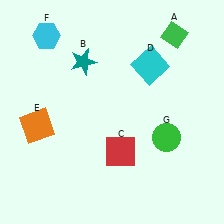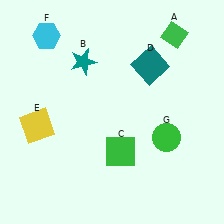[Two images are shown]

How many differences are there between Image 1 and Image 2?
There are 3 differences between the two images.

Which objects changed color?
C changed from red to green. D changed from cyan to teal. E changed from orange to yellow.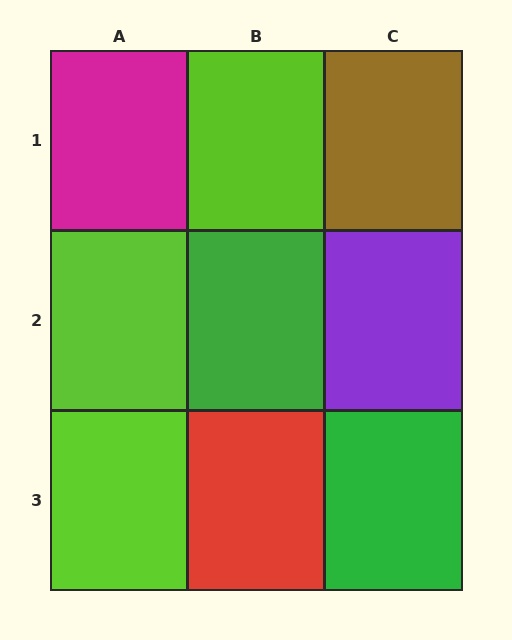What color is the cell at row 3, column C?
Green.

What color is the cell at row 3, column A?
Lime.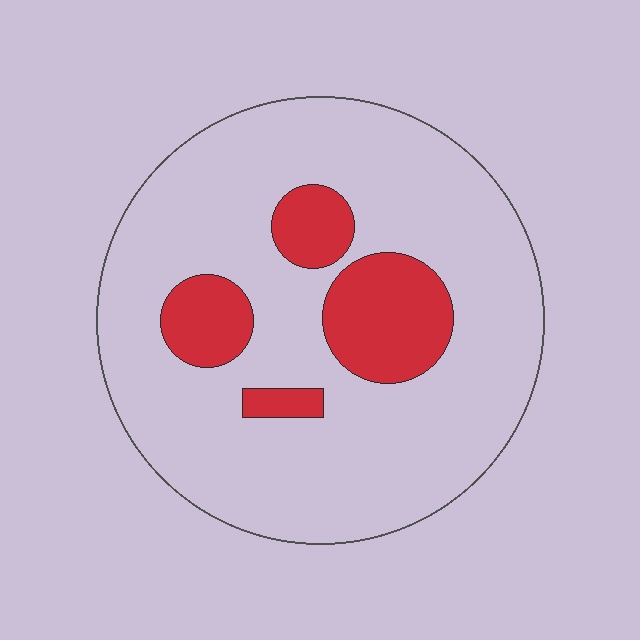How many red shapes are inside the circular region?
4.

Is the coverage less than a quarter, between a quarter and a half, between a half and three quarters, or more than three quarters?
Less than a quarter.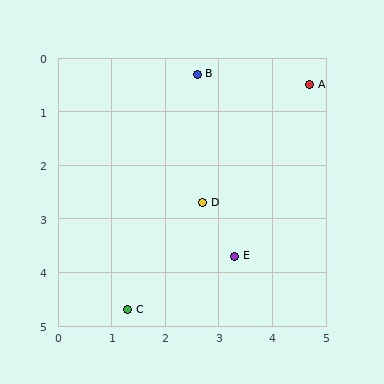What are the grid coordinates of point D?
Point D is at approximately (2.7, 2.7).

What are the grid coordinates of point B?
Point B is at approximately (2.6, 0.3).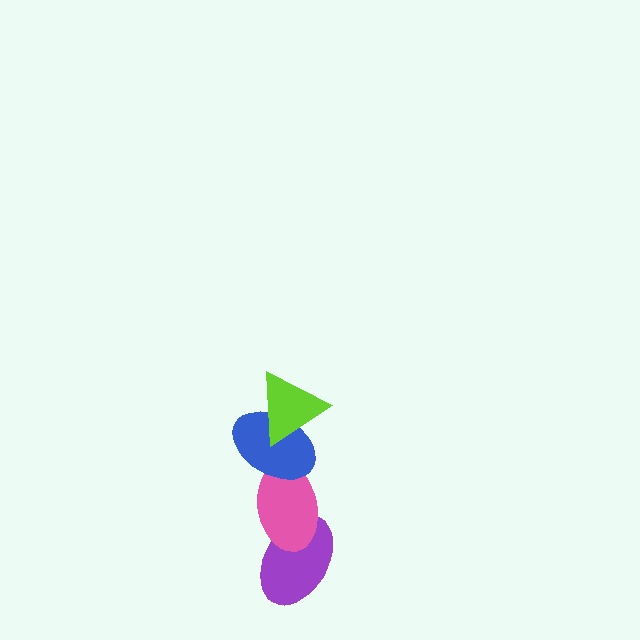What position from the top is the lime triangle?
The lime triangle is 1st from the top.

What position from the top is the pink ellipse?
The pink ellipse is 3rd from the top.